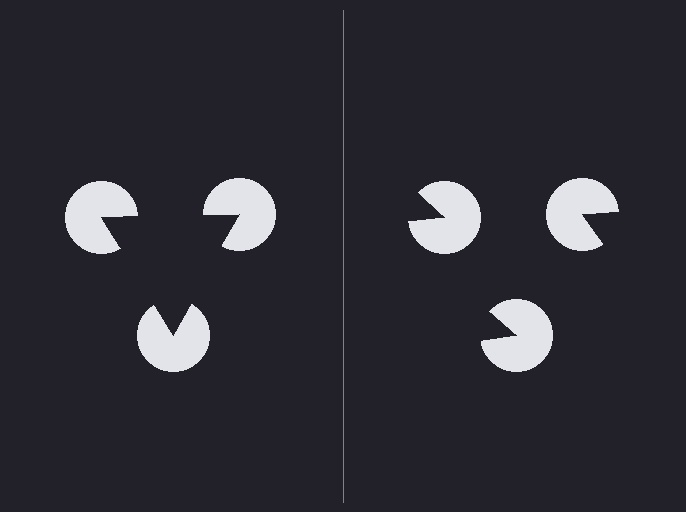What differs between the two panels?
The pac-man discs are positioned identically on both sides; only the wedge orientations differ. On the left they align to a triangle; on the right they are misaligned.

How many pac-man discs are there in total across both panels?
6 — 3 on each side.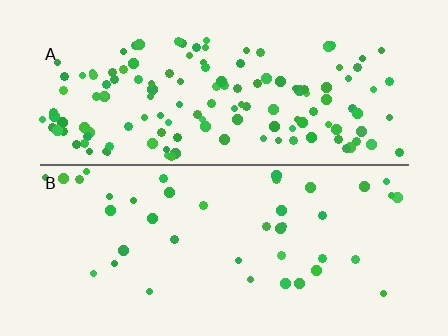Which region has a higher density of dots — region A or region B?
A (the top).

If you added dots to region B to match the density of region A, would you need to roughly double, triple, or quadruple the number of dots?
Approximately triple.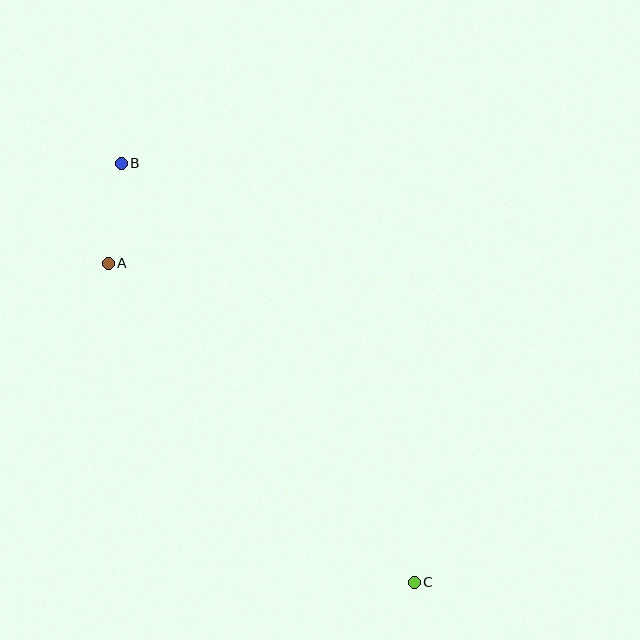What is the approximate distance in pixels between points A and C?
The distance between A and C is approximately 442 pixels.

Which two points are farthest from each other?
Points B and C are farthest from each other.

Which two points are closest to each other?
Points A and B are closest to each other.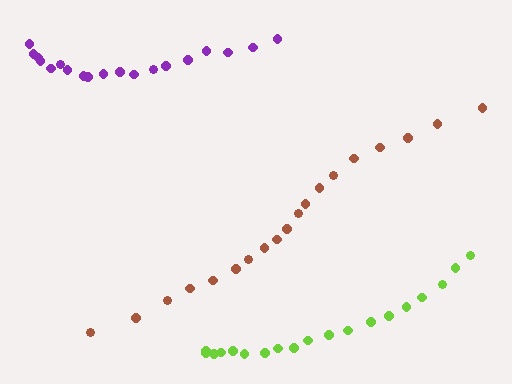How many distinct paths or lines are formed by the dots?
There are 3 distinct paths.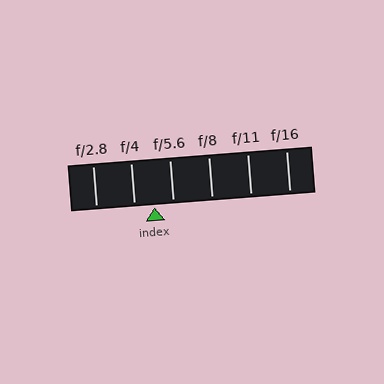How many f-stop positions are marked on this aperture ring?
There are 6 f-stop positions marked.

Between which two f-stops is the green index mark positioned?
The index mark is between f/4 and f/5.6.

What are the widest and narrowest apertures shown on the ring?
The widest aperture shown is f/2.8 and the narrowest is f/16.